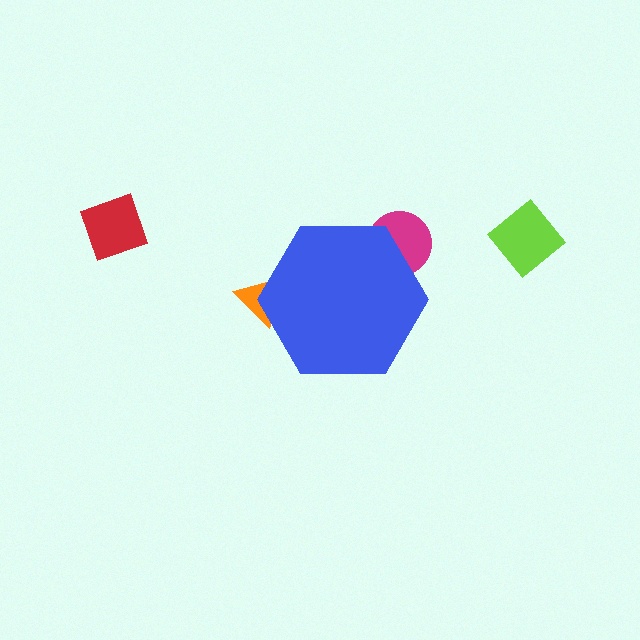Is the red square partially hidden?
No, the red square is fully visible.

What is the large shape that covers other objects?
A blue hexagon.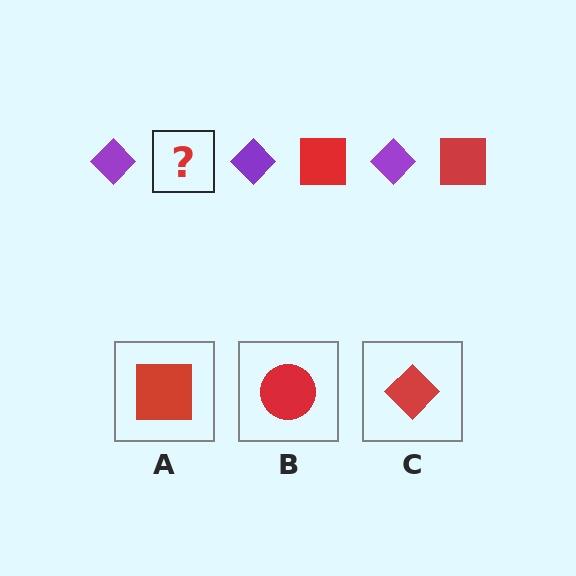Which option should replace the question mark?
Option A.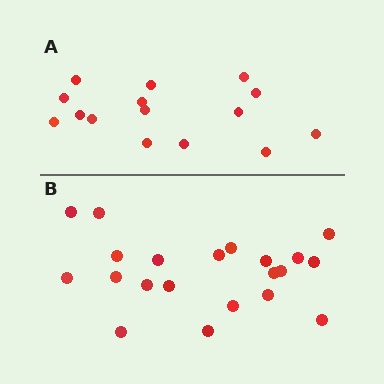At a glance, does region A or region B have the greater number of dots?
Region B (the bottom region) has more dots.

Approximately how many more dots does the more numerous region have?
Region B has about 6 more dots than region A.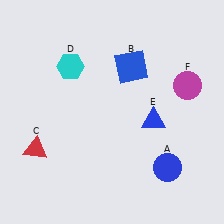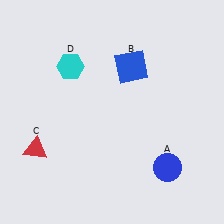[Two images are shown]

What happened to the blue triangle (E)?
The blue triangle (E) was removed in Image 2. It was in the bottom-right area of Image 1.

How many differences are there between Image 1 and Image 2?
There are 2 differences between the two images.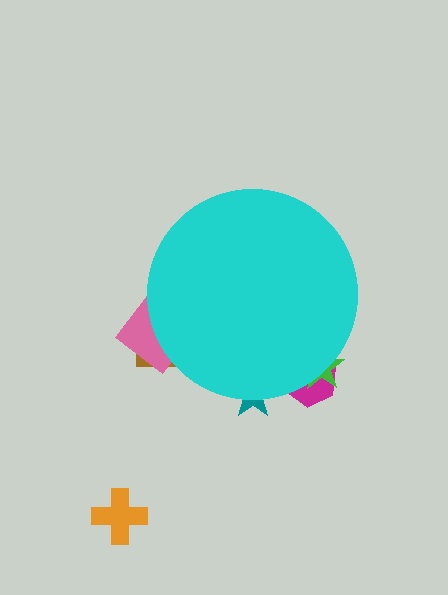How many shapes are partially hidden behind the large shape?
5 shapes are partially hidden.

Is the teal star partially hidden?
Yes, the teal star is partially hidden behind the cyan circle.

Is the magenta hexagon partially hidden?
Yes, the magenta hexagon is partially hidden behind the cyan circle.